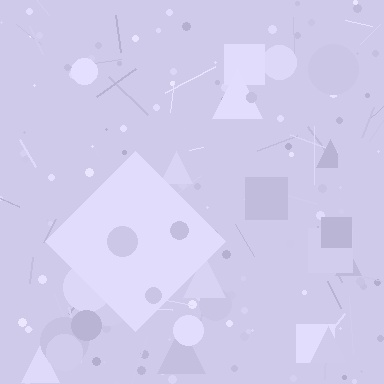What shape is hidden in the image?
A diamond is hidden in the image.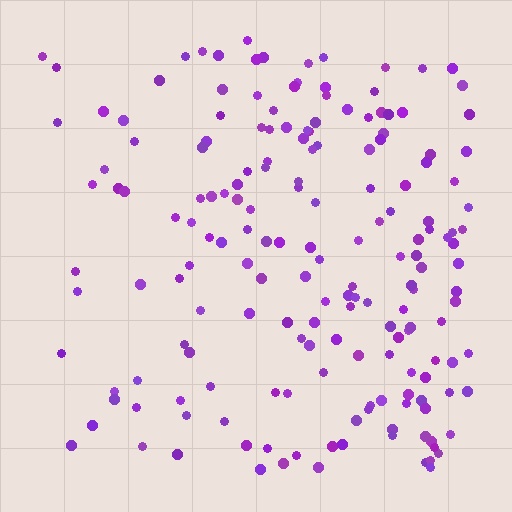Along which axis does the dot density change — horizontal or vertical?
Horizontal.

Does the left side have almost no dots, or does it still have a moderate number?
Still a moderate number, just noticeably fewer than the right.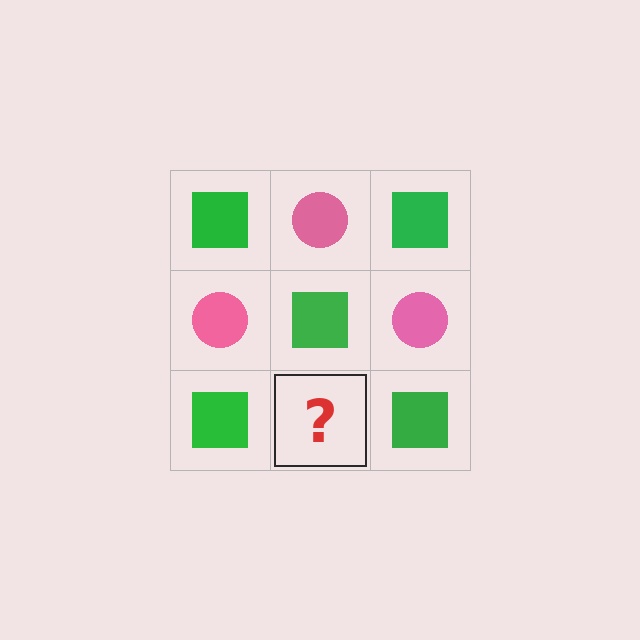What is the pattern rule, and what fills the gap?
The rule is that it alternates green square and pink circle in a checkerboard pattern. The gap should be filled with a pink circle.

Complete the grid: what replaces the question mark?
The question mark should be replaced with a pink circle.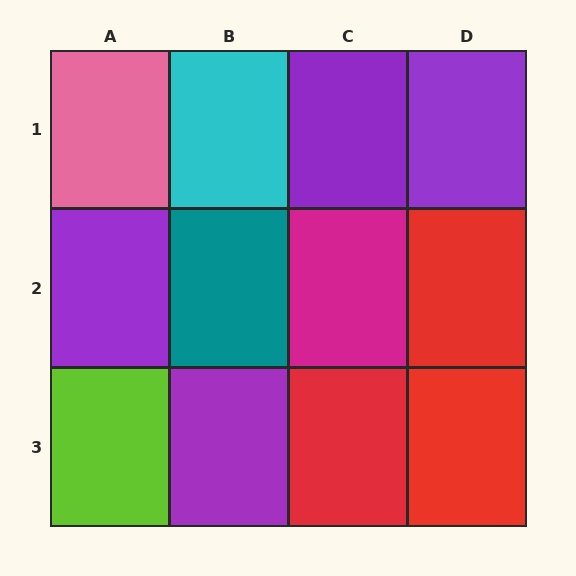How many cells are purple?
4 cells are purple.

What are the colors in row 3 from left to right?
Lime, purple, red, red.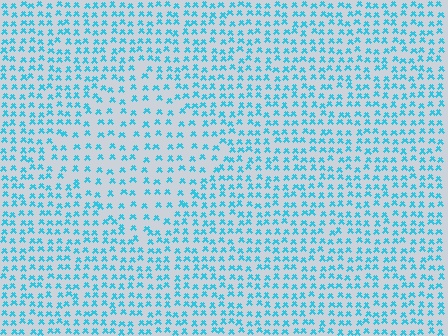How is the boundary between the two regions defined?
The boundary is defined by a change in element density (approximately 1.7x ratio). All elements are the same color, size, and shape.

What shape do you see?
I see a diamond.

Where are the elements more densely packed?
The elements are more densely packed outside the diamond boundary.